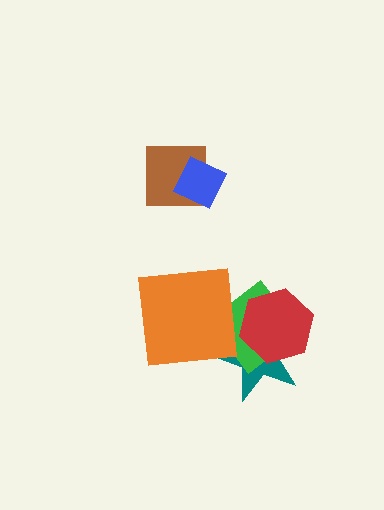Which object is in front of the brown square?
The blue diamond is in front of the brown square.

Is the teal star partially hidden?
Yes, it is partially covered by another shape.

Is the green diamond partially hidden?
Yes, it is partially covered by another shape.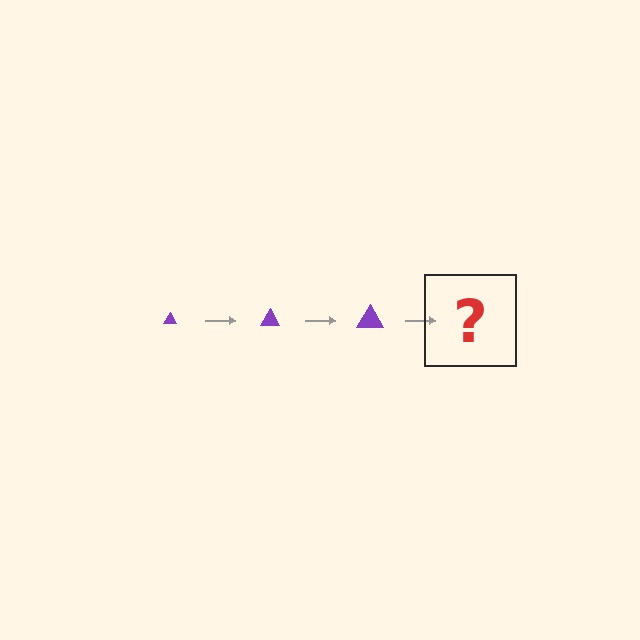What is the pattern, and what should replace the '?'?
The pattern is that the triangle gets progressively larger each step. The '?' should be a purple triangle, larger than the previous one.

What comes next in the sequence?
The next element should be a purple triangle, larger than the previous one.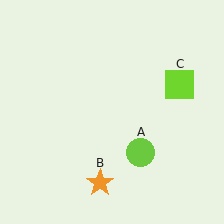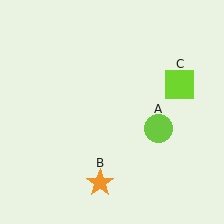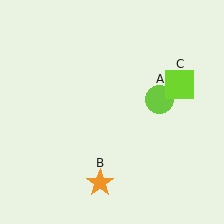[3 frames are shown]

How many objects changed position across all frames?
1 object changed position: lime circle (object A).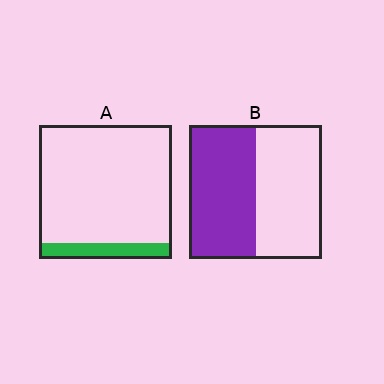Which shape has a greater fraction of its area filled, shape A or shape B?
Shape B.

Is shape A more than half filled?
No.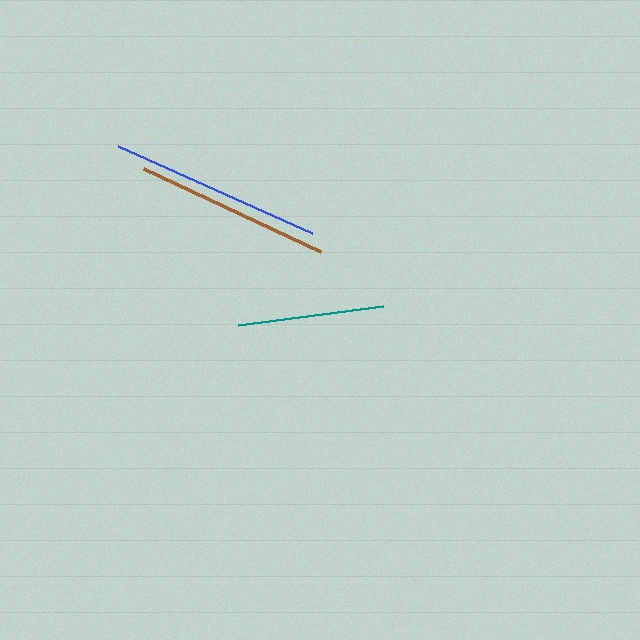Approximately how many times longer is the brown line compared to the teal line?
The brown line is approximately 1.3 times the length of the teal line.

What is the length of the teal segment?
The teal segment is approximately 147 pixels long.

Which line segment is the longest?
The blue line is the longest at approximately 212 pixels.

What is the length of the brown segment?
The brown segment is approximately 195 pixels long.